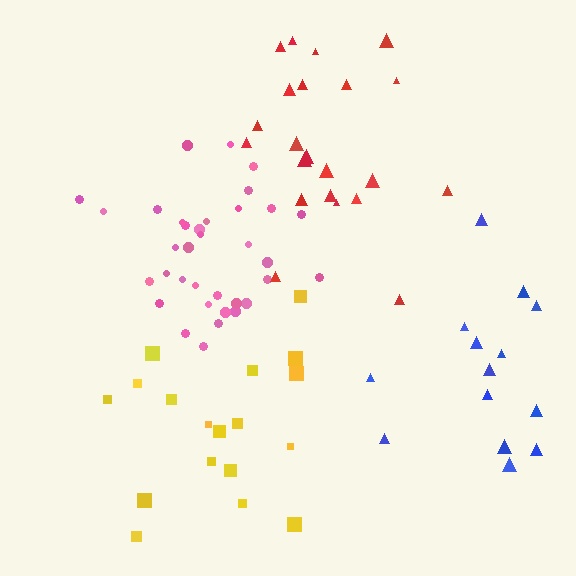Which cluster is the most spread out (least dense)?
Blue.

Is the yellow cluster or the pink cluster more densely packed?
Pink.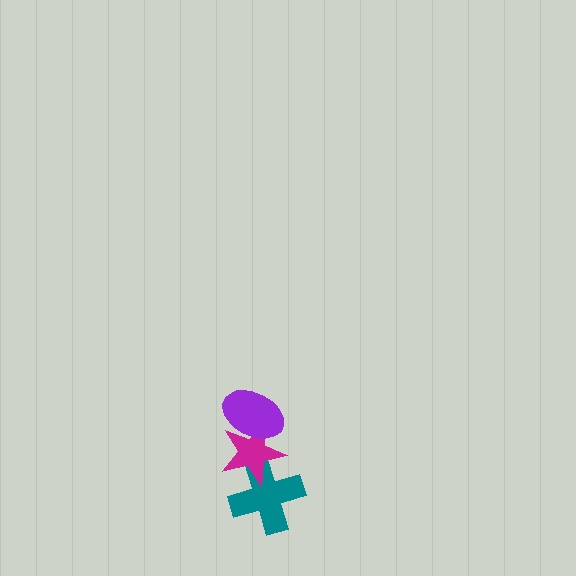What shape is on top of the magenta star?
The purple ellipse is on top of the magenta star.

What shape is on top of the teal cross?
The magenta star is on top of the teal cross.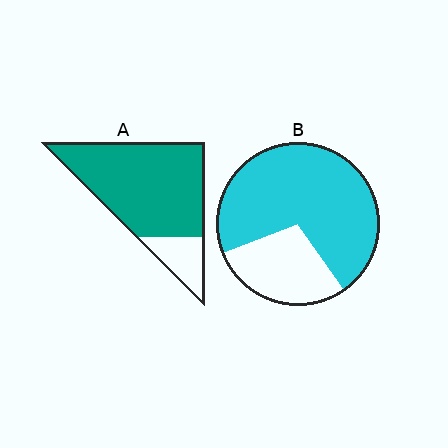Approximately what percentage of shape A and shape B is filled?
A is approximately 80% and B is approximately 70%.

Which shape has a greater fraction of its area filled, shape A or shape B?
Shape A.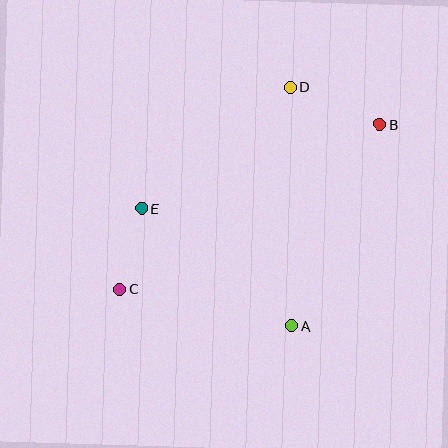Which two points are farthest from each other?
Points B and C are farthest from each other.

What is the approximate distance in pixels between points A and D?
The distance between A and D is approximately 238 pixels.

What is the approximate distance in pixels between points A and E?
The distance between A and E is approximately 191 pixels.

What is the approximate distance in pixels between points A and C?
The distance between A and C is approximately 176 pixels.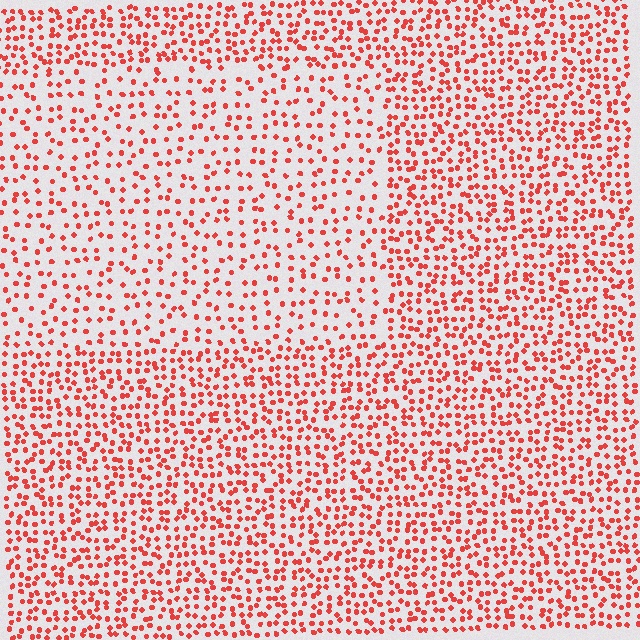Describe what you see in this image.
The image contains small red elements arranged at two different densities. A rectangle-shaped region is visible where the elements are less densely packed than the surrounding area.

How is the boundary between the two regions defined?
The boundary is defined by a change in element density (approximately 1.8x ratio). All elements are the same color, size, and shape.